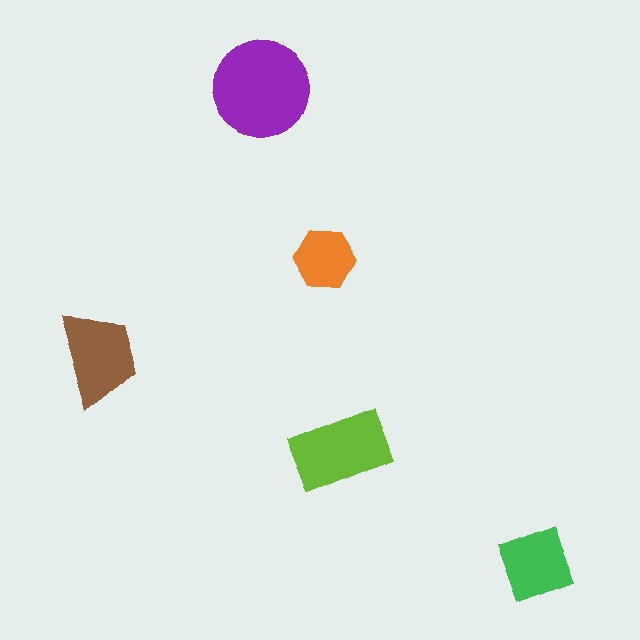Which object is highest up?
The purple circle is topmost.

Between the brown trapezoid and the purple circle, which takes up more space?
The purple circle.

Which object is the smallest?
The orange hexagon.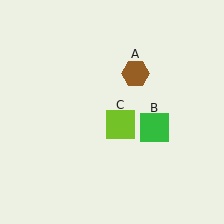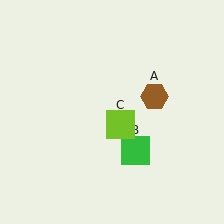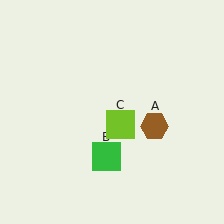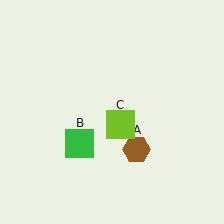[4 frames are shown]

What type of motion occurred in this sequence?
The brown hexagon (object A), green square (object B) rotated clockwise around the center of the scene.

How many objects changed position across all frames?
2 objects changed position: brown hexagon (object A), green square (object B).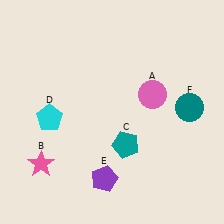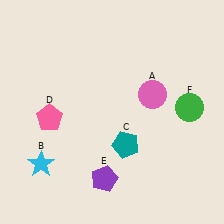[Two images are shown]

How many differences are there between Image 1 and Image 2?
There are 3 differences between the two images.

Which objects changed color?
B changed from pink to cyan. D changed from cyan to pink. F changed from teal to green.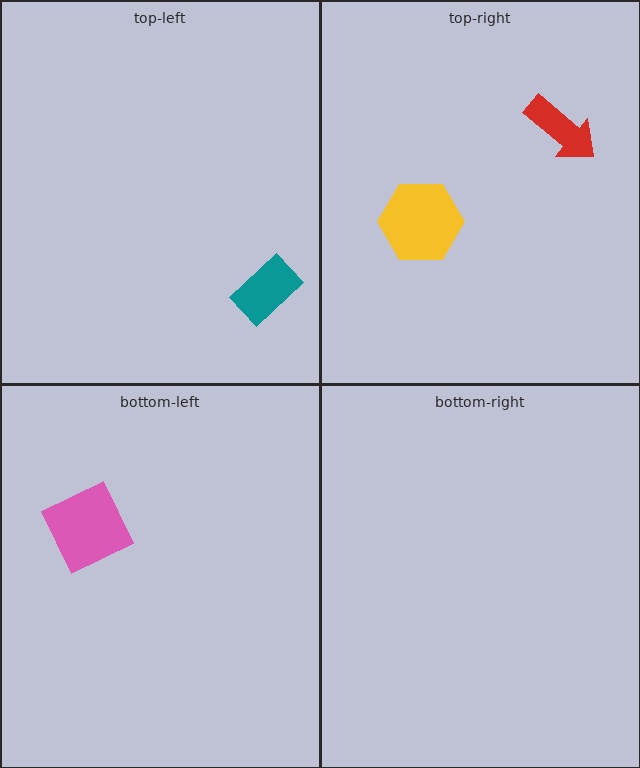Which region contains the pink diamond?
The bottom-left region.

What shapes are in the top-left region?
The teal rectangle.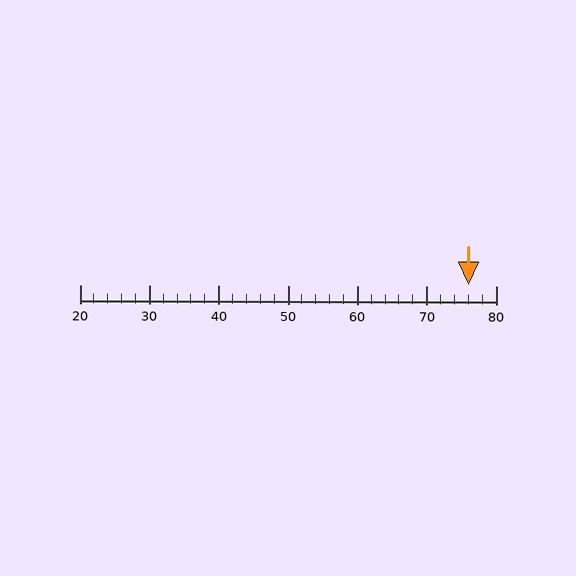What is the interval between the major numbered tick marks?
The major tick marks are spaced 10 units apart.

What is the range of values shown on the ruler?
The ruler shows values from 20 to 80.